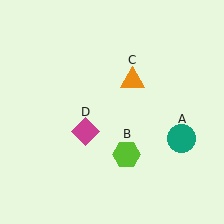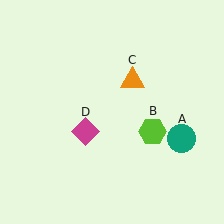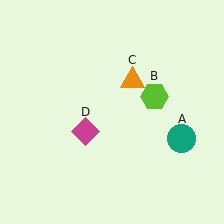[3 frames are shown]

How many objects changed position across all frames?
1 object changed position: lime hexagon (object B).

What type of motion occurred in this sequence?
The lime hexagon (object B) rotated counterclockwise around the center of the scene.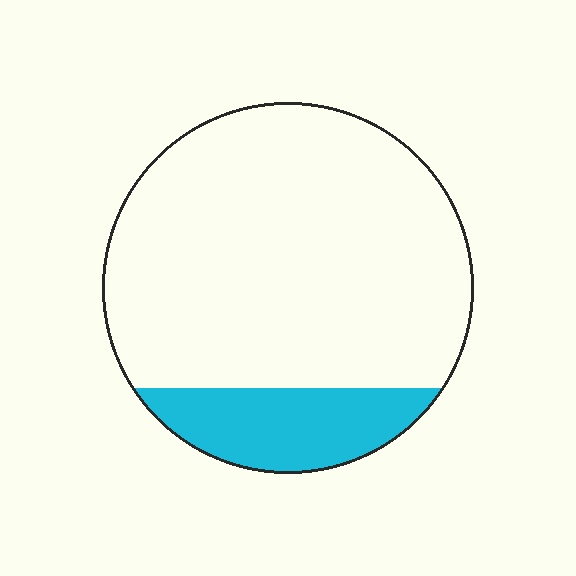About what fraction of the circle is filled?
About one sixth (1/6).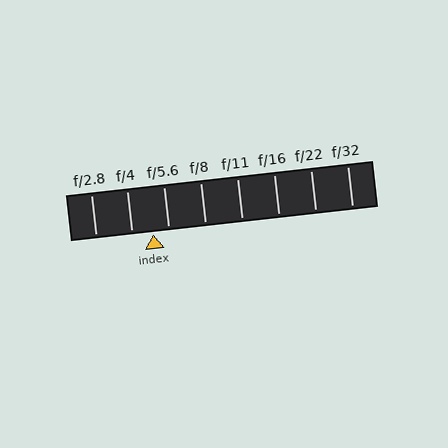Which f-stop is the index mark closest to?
The index mark is closest to f/5.6.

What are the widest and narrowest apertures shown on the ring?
The widest aperture shown is f/2.8 and the narrowest is f/32.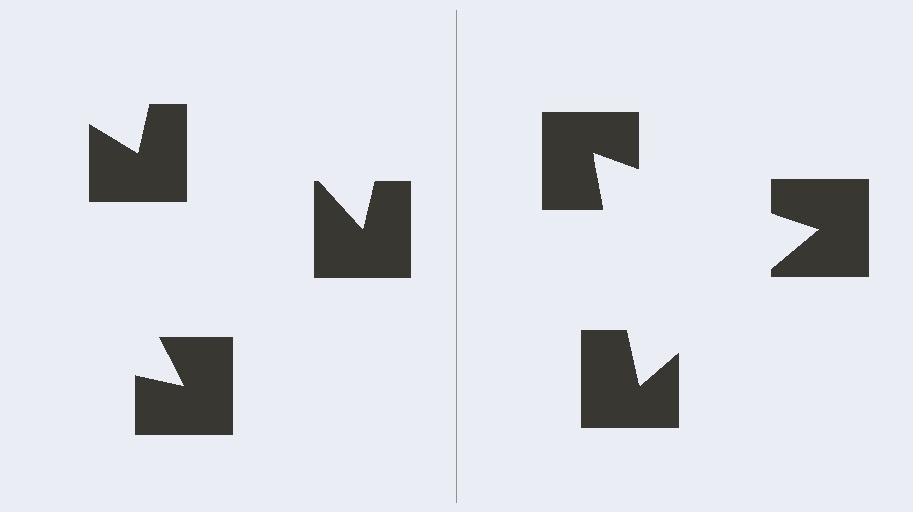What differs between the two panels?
The notched squares are positioned identically on both sides; only the wedge orientations differ. On the right they align to a triangle; on the left they are misaligned.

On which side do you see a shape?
An illusory triangle appears on the right side. On the left side the wedge cuts are rotated, so no coherent shape forms.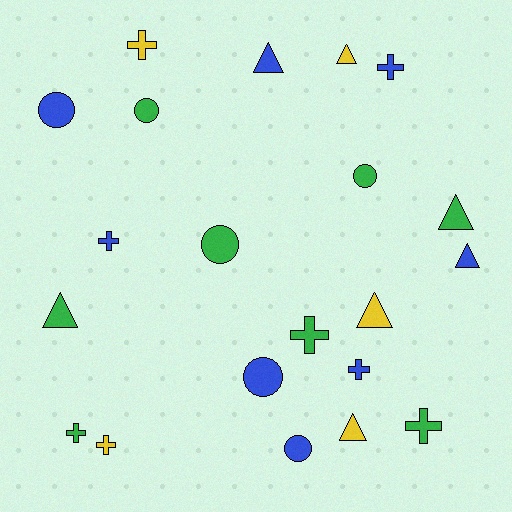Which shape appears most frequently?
Cross, with 8 objects.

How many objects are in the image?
There are 21 objects.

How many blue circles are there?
There are 3 blue circles.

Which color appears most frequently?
Blue, with 8 objects.